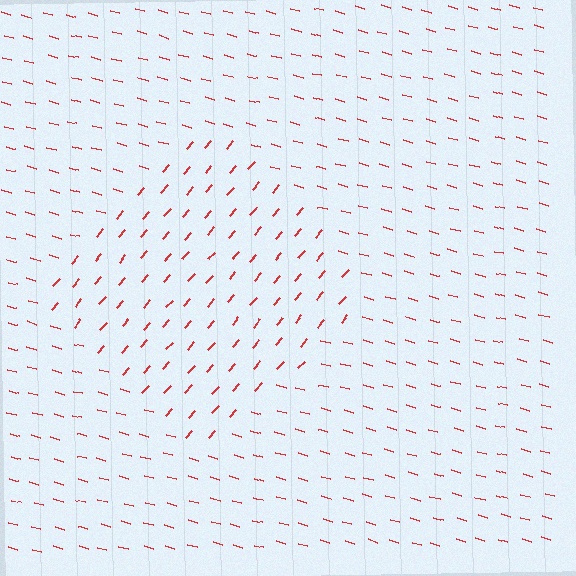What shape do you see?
I see a diamond.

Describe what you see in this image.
The image is filled with small red line segments. A diamond region in the image has lines oriented differently from the surrounding lines, creating a visible texture boundary.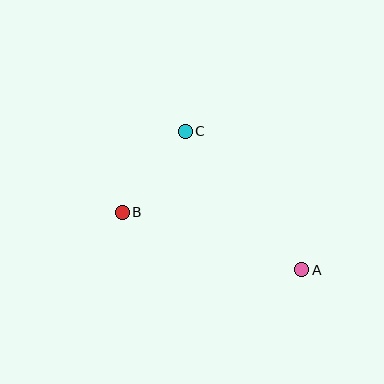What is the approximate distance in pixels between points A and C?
The distance between A and C is approximately 181 pixels.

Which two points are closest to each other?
Points B and C are closest to each other.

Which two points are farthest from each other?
Points A and B are farthest from each other.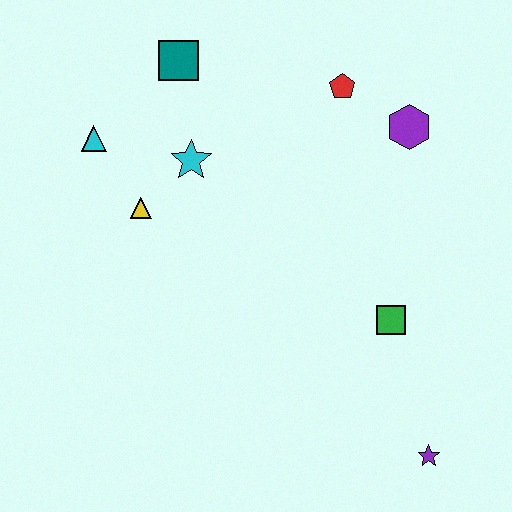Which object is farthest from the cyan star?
The purple star is farthest from the cyan star.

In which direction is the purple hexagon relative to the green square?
The purple hexagon is above the green square.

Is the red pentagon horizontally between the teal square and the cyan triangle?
No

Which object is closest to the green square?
The purple star is closest to the green square.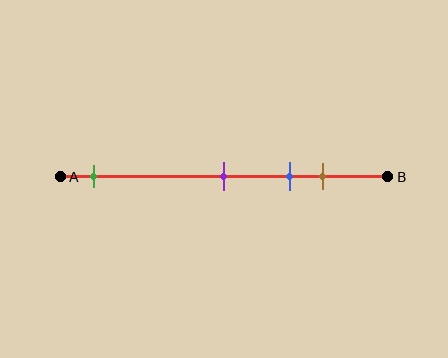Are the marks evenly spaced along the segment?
No, the marks are not evenly spaced.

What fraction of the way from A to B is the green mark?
The green mark is approximately 10% (0.1) of the way from A to B.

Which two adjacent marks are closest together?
The blue and brown marks are the closest adjacent pair.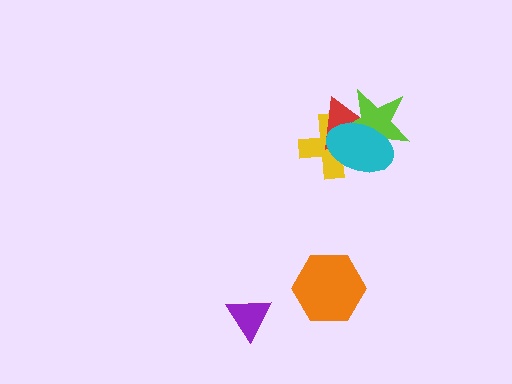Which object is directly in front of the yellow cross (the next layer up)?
The red triangle is directly in front of the yellow cross.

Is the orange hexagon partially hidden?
No, no other shape covers it.